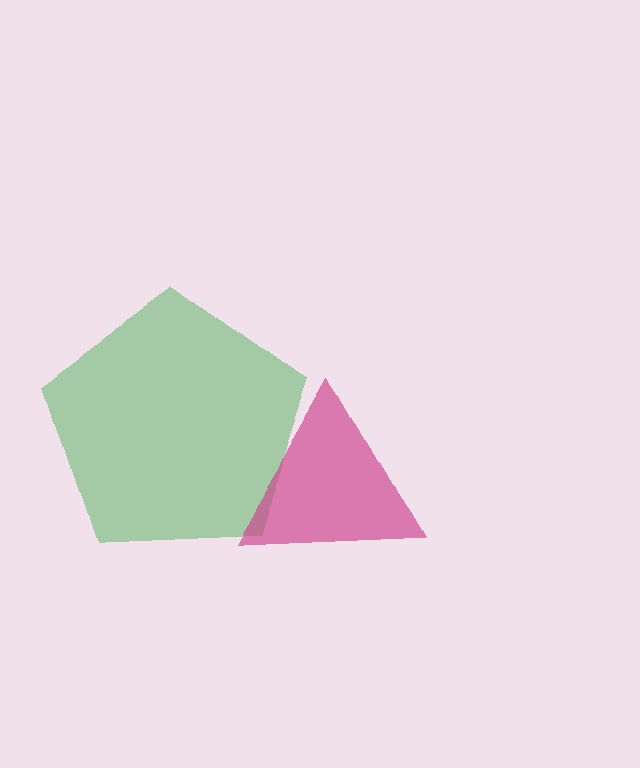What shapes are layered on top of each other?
The layered shapes are: a green pentagon, a magenta triangle.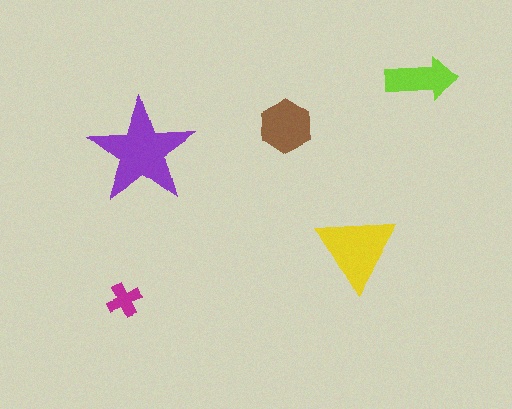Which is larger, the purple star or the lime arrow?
The purple star.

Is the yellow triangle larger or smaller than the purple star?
Smaller.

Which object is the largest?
The purple star.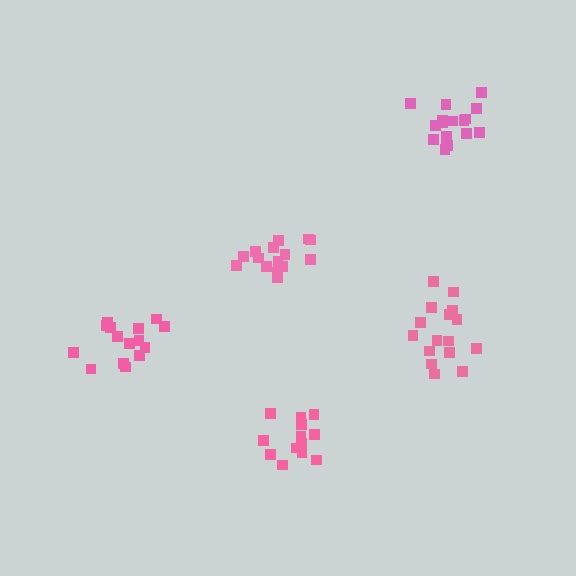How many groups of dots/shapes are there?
There are 5 groups.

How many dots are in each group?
Group 1: 16 dots, Group 2: 15 dots, Group 3: 17 dots, Group 4: 13 dots, Group 5: 15 dots (76 total).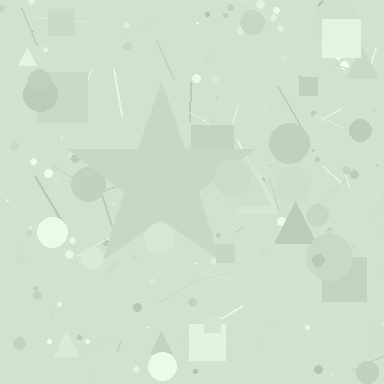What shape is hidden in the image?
A star is hidden in the image.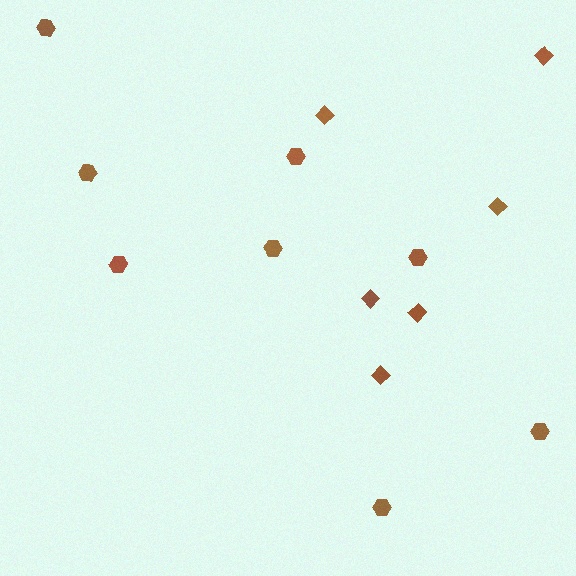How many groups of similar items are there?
There are 2 groups: one group of diamonds (6) and one group of hexagons (8).